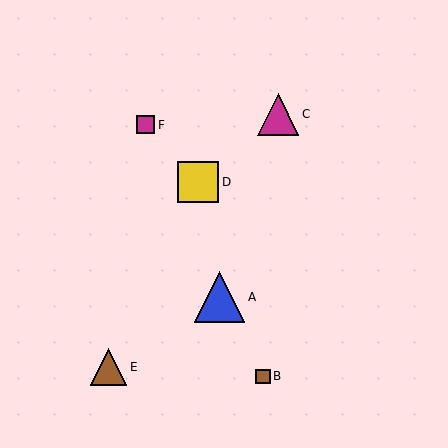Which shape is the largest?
The blue triangle (labeled A) is the largest.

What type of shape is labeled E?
Shape E is a brown triangle.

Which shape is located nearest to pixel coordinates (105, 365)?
The brown triangle (labeled E) at (109, 367) is nearest to that location.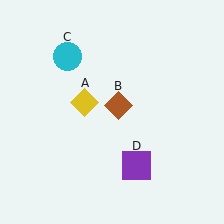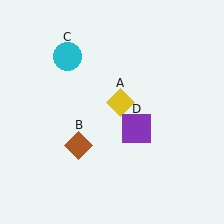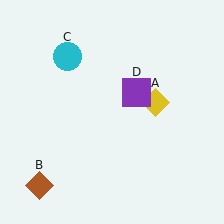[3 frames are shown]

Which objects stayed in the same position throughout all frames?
Cyan circle (object C) remained stationary.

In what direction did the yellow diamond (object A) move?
The yellow diamond (object A) moved right.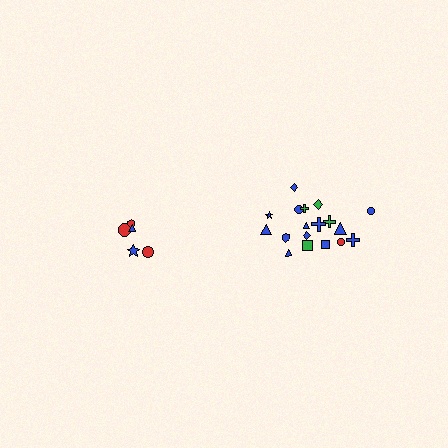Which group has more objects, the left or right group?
The right group.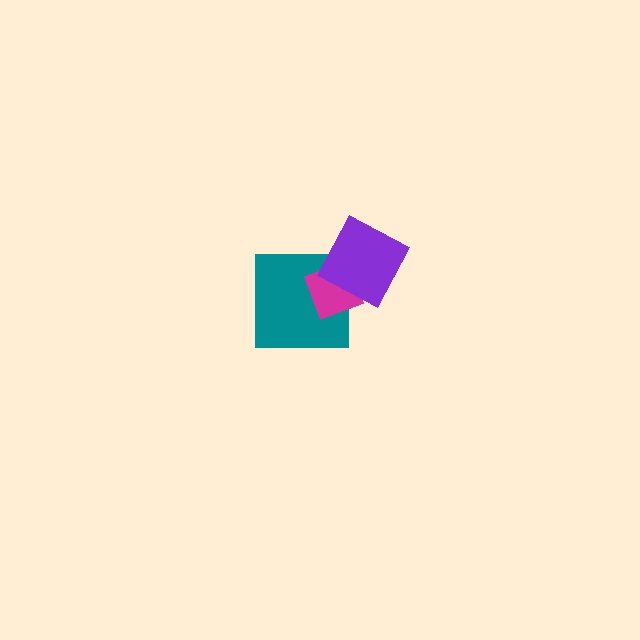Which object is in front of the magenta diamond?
The purple diamond is in front of the magenta diamond.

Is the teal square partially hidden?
Yes, it is partially covered by another shape.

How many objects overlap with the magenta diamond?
2 objects overlap with the magenta diamond.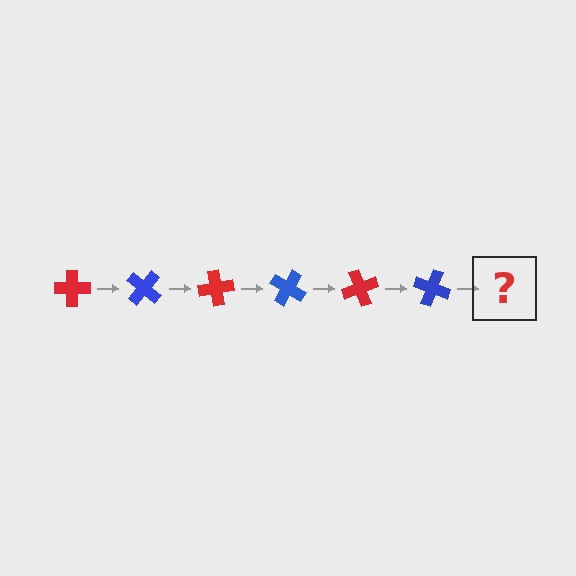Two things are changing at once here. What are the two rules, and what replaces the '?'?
The two rules are that it rotates 40 degrees each step and the color cycles through red and blue. The '?' should be a red cross, rotated 240 degrees from the start.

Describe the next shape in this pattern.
It should be a red cross, rotated 240 degrees from the start.